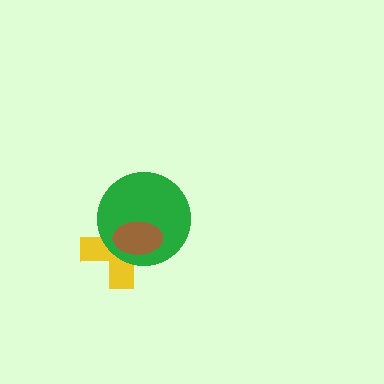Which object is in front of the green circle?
The brown ellipse is in front of the green circle.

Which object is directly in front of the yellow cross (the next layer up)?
The green circle is directly in front of the yellow cross.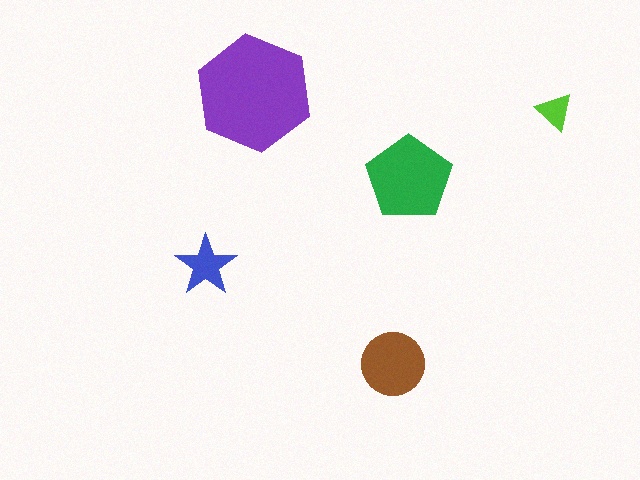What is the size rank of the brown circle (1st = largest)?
3rd.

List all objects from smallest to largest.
The lime triangle, the blue star, the brown circle, the green pentagon, the purple hexagon.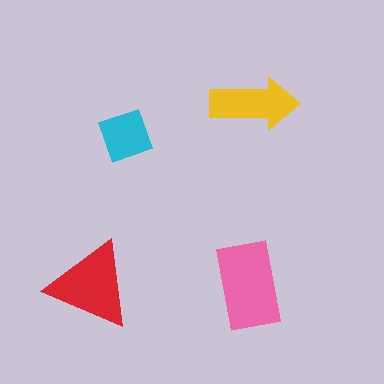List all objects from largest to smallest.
The pink rectangle, the red triangle, the yellow arrow, the cyan diamond.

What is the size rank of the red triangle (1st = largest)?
2nd.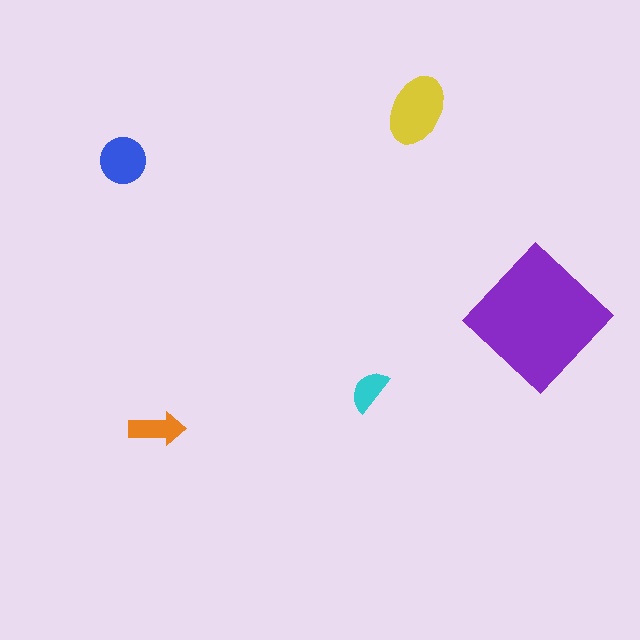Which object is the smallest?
The cyan semicircle.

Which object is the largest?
The purple diamond.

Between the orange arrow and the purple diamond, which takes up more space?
The purple diamond.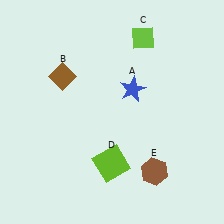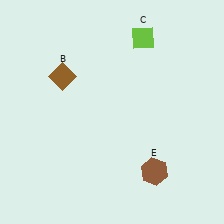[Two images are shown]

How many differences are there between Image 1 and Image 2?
There are 2 differences between the two images.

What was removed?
The blue star (A), the lime square (D) were removed in Image 2.